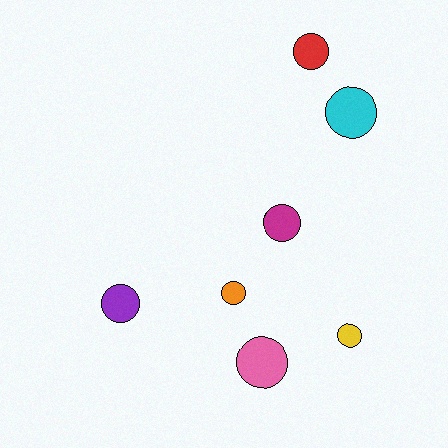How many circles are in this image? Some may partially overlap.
There are 7 circles.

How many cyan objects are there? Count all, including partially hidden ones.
There is 1 cyan object.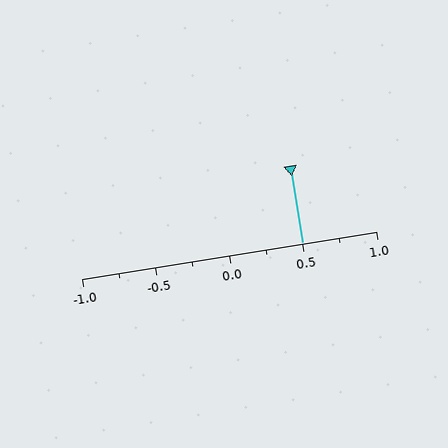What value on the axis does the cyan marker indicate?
The marker indicates approximately 0.5.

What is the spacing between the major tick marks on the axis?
The major ticks are spaced 0.5 apart.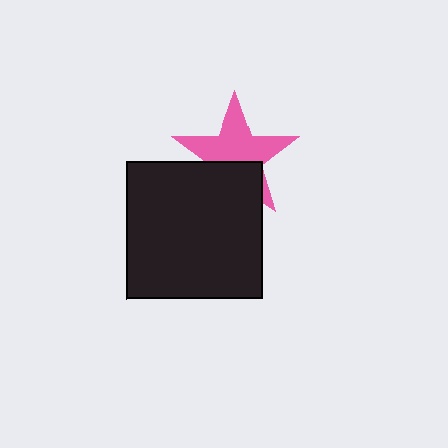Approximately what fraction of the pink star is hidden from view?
Roughly 36% of the pink star is hidden behind the black square.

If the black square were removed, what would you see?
You would see the complete pink star.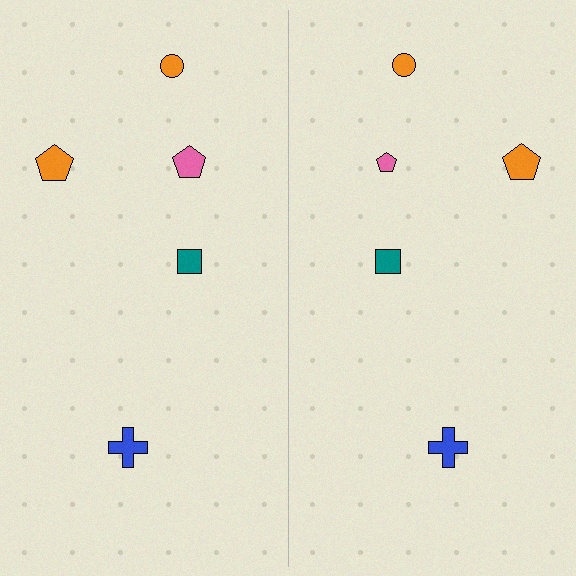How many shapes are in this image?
There are 10 shapes in this image.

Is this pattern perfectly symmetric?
No, the pattern is not perfectly symmetric. The pink pentagon on the right side has a different size than its mirror counterpart.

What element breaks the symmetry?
The pink pentagon on the right side has a different size than its mirror counterpart.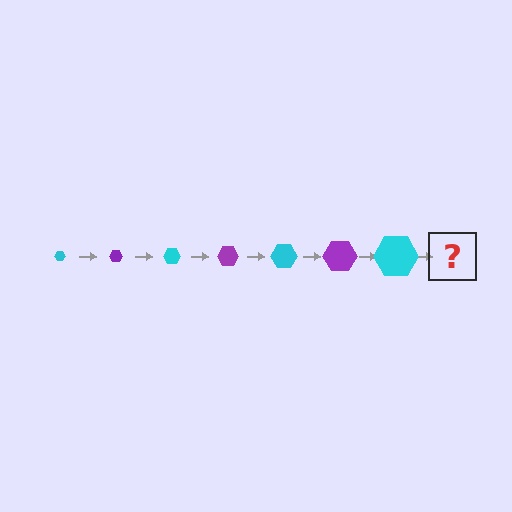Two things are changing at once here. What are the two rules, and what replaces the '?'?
The two rules are that the hexagon grows larger each step and the color cycles through cyan and purple. The '?' should be a purple hexagon, larger than the previous one.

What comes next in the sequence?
The next element should be a purple hexagon, larger than the previous one.